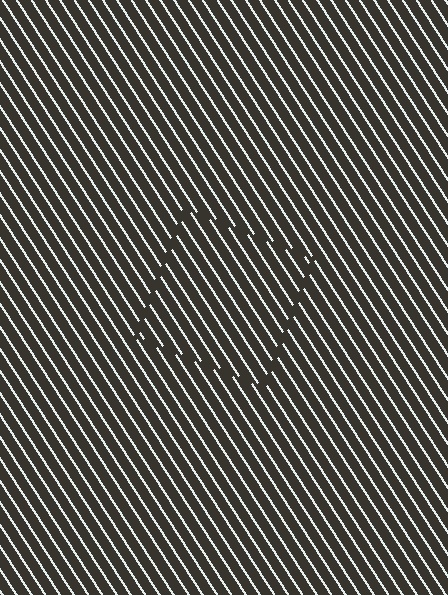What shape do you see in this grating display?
An illusory square. The interior of the shape contains the same grating, shifted by half a period — the contour is defined by the phase discontinuity where line-ends from the inner and outer gratings abut.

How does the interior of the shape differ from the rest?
The interior of the shape contains the same grating, shifted by half a period — the contour is defined by the phase discontinuity where line-ends from the inner and outer gratings abut.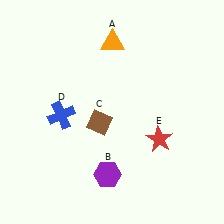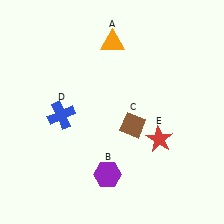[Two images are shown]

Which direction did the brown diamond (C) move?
The brown diamond (C) moved right.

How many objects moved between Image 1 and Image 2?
1 object moved between the two images.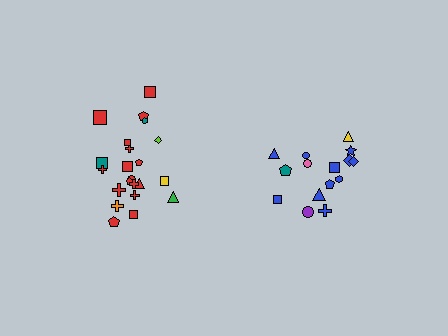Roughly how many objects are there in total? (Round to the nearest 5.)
Roughly 35 objects in total.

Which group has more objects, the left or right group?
The left group.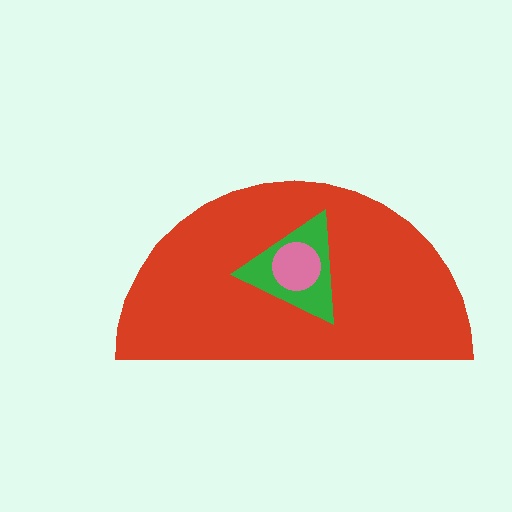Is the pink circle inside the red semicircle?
Yes.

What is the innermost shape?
The pink circle.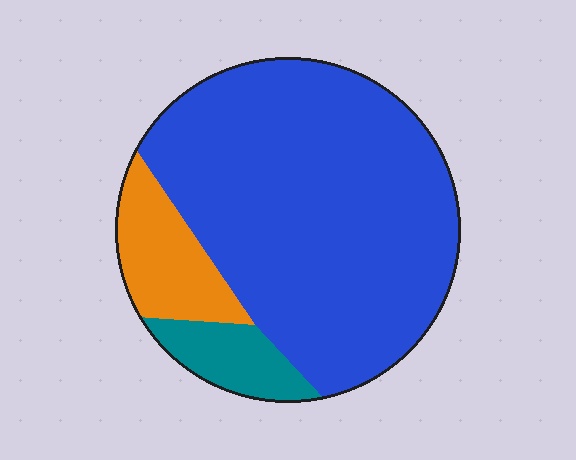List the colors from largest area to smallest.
From largest to smallest: blue, orange, teal.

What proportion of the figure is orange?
Orange covers 13% of the figure.